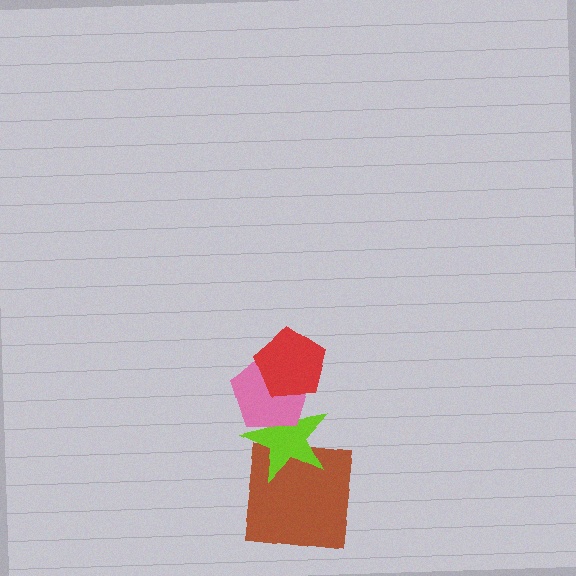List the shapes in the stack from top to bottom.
From top to bottom: the red pentagon, the pink pentagon, the lime star, the brown square.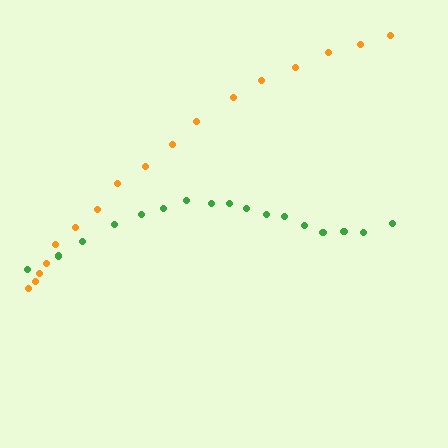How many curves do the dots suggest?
There are 2 distinct paths.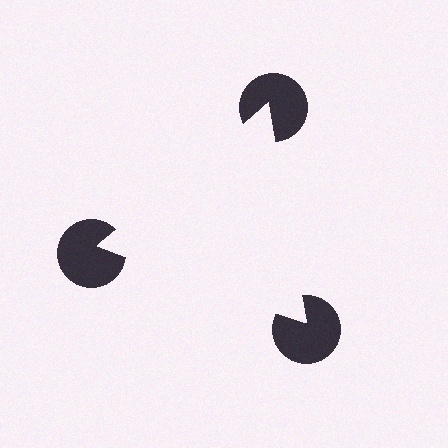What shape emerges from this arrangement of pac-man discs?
An illusory triangle — its edges are inferred from the aligned wedge cuts in the pac-man discs, not physically drawn.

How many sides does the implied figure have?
3 sides.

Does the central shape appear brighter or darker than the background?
It typically appears slightly brighter than the background, even though no actual brightness change is drawn.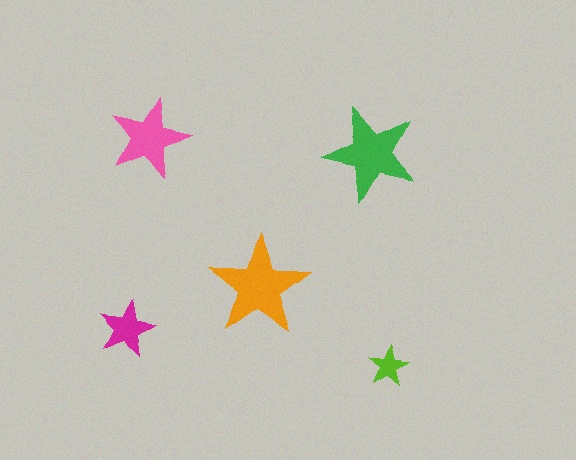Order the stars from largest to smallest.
the orange one, the green one, the pink one, the magenta one, the lime one.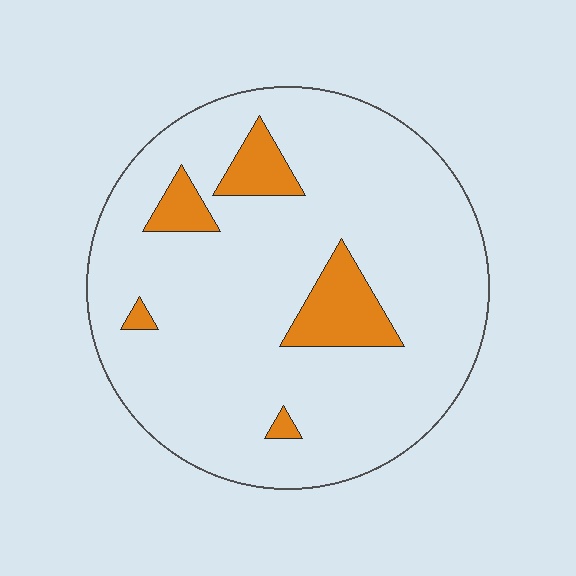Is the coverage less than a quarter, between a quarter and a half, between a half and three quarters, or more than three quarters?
Less than a quarter.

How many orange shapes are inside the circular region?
5.